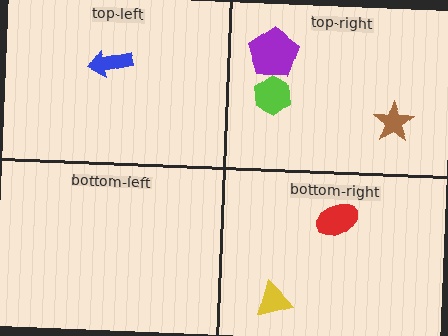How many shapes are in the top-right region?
3.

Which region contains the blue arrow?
The top-left region.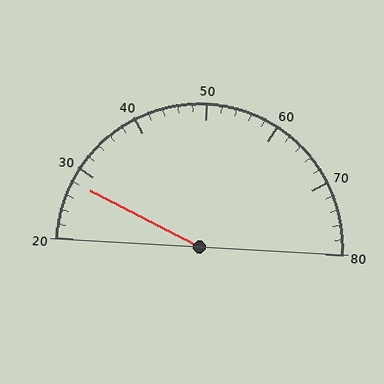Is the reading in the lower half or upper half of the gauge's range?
The reading is in the lower half of the range (20 to 80).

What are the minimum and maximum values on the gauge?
The gauge ranges from 20 to 80.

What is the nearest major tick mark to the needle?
The nearest major tick mark is 30.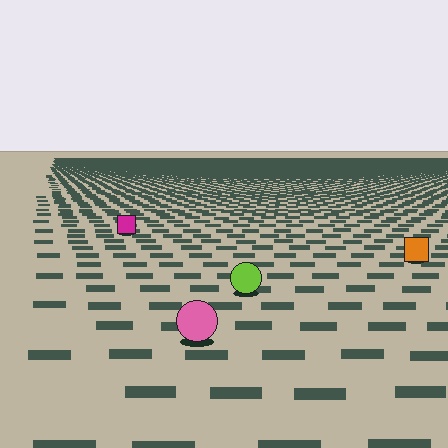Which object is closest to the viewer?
The pink circle is closest. The texture marks near it are larger and more spread out.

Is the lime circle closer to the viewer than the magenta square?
Yes. The lime circle is closer — you can tell from the texture gradient: the ground texture is coarser near it.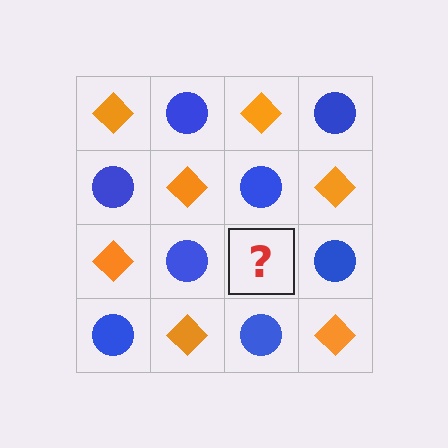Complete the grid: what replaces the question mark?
The question mark should be replaced with an orange diamond.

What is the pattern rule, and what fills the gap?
The rule is that it alternates orange diamond and blue circle in a checkerboard pattern. The gap should be filled with an orange diamond.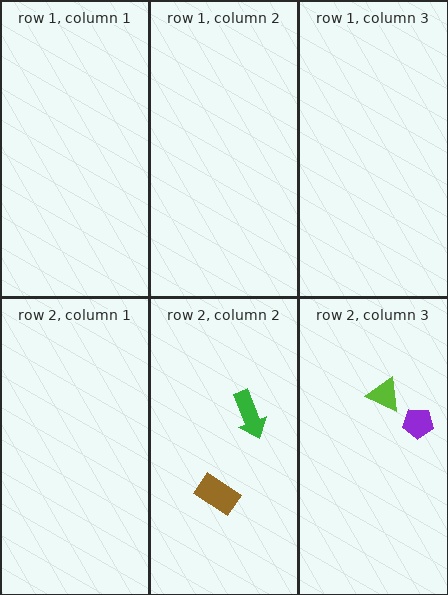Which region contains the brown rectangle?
The row 2, column 2 region.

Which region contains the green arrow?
The row 2, column 2 region.